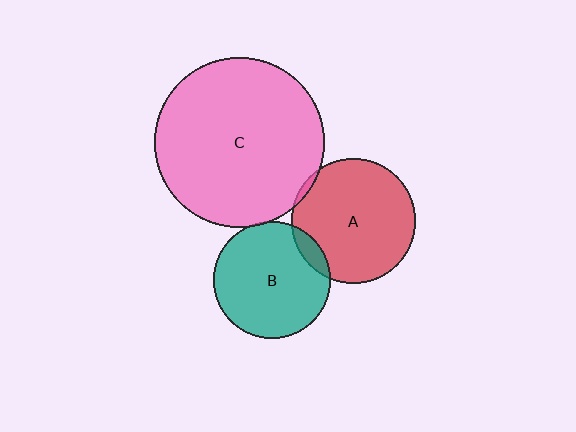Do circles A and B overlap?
Yes.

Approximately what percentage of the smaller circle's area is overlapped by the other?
Approximately 10%.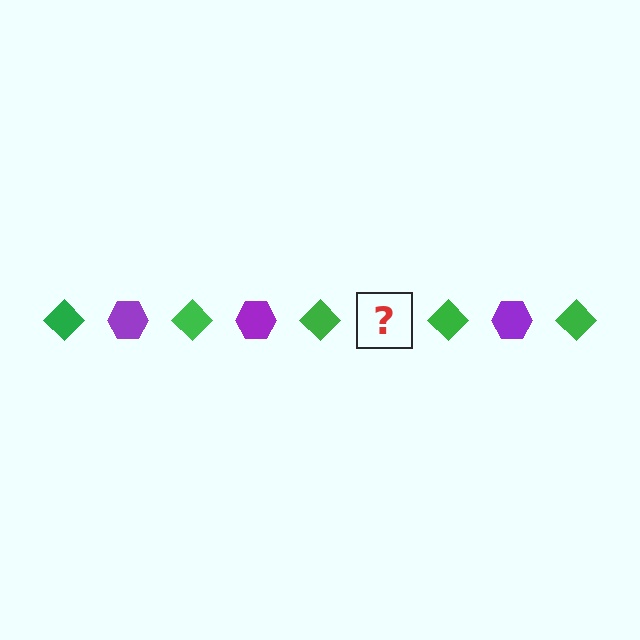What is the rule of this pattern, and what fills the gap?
The rule is that the pattern alternates between green diamond and purple hexagon. The gap should be filled with a purple hexagon.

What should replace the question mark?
The question mark should be replaced with a purple hexagon.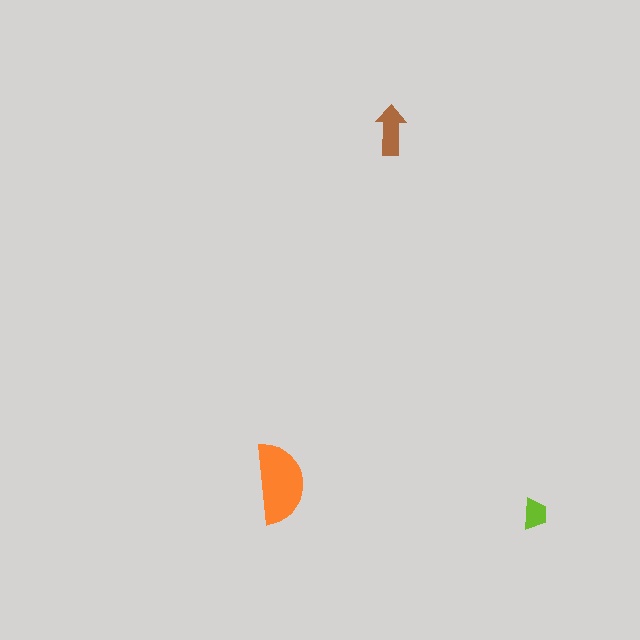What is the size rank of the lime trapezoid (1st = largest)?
3rd.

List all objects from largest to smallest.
The orange semicircle, the brown arrow, the lime trapezoid.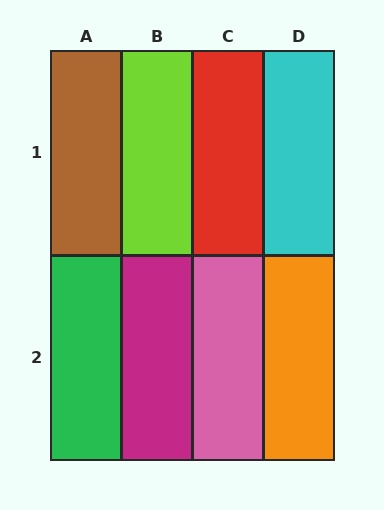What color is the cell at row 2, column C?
Pink.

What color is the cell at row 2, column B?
Magenta.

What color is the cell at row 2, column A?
Green.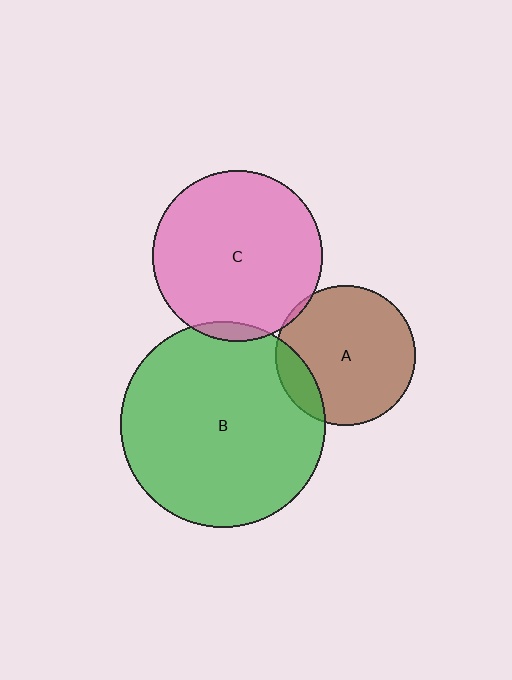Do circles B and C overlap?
Yes.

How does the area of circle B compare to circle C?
Approximately 1.5 times.